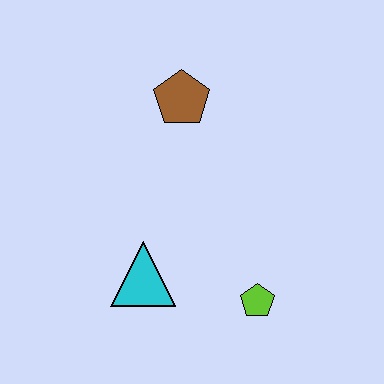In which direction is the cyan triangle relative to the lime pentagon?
The cyan triangle is to the left of the lime pentagon.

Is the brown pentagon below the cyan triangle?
No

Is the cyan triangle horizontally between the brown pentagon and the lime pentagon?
No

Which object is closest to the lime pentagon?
The cyan triangle is closest to the lime pentagon.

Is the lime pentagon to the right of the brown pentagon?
Yes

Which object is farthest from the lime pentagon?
The brown pentagon is farthest from the lime pentagon.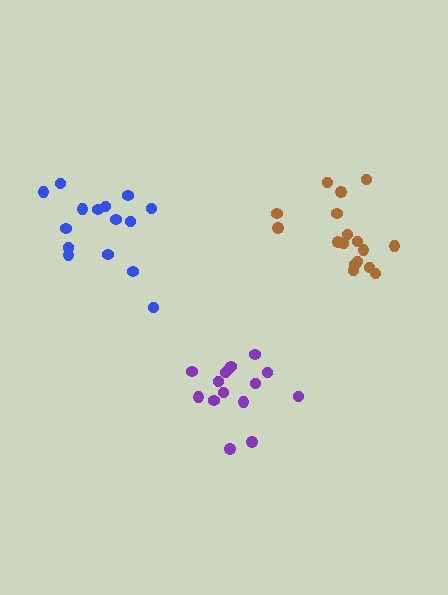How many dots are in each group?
Group 1: 15 dots, Group 2: 17 dots, Group 3: 15 dots (47 total).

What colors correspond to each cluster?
The clusters are colored: purple, brown, blue.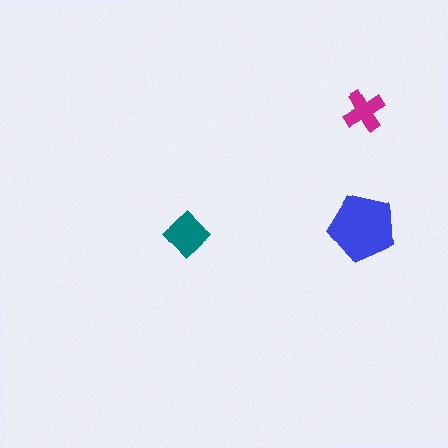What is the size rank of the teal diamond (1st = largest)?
2nd.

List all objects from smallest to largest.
The magenta cross, the teal diamond, the blue pentagon.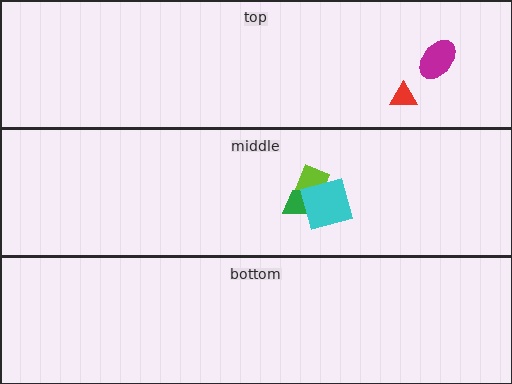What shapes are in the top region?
The magenta ellipse, the red triangle.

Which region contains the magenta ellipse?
The top region.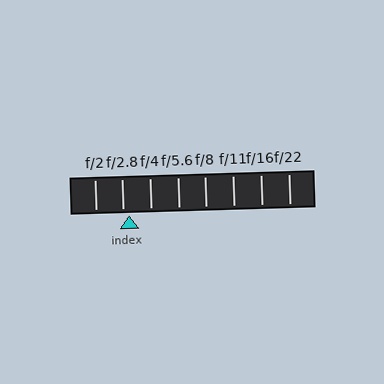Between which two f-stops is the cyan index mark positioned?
The index mark is between f/2.8 and f/4.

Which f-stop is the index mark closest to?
The index mark is closest to f/2.8.